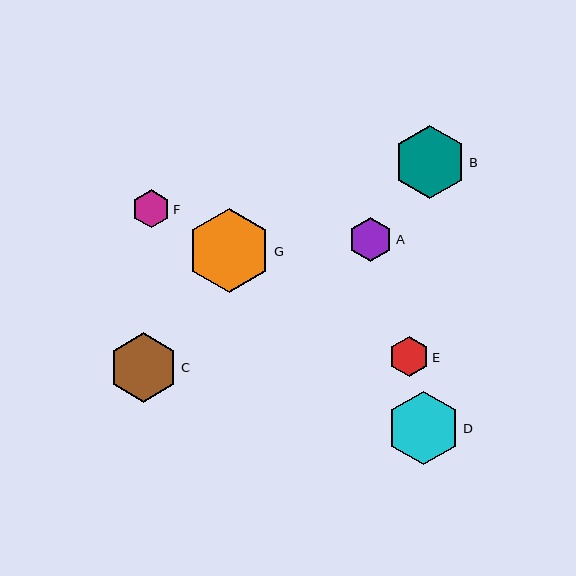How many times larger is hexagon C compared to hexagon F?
Hexagon C is approximately 1.8 times the size of hexagon F.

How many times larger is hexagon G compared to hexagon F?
Hexagon G is approximately 2.2 times the size of hexagon F.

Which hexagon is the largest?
Hexagon G is the largest with a size of approximately 84 pixels.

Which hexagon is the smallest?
Hexagon F is the smallest with a size of approximately 38 pixels.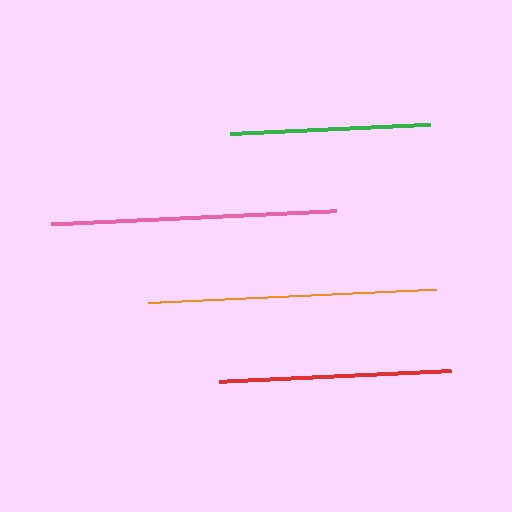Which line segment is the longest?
The orange line is the longest at approximately 288 pixels.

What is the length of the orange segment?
The orange segment is approximately 288 pixels long.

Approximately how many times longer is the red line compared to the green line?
The red line is approximately 1.2 times the length of the green line.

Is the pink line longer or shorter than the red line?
The pink line is longer than the red line.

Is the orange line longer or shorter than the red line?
The orange line is longer than the red line.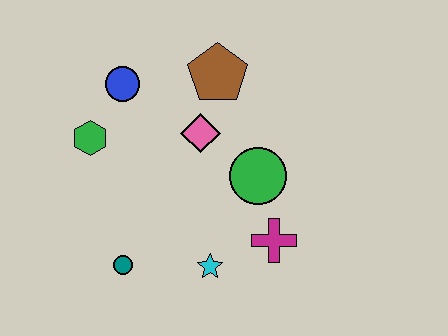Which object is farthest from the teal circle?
The brown pentagon is farthest from the teal circle.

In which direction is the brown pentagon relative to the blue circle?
The brown pentagon is to the right of the blue circle.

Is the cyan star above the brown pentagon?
No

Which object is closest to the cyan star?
The magenta cross is closest to the cyan star.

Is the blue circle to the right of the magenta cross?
No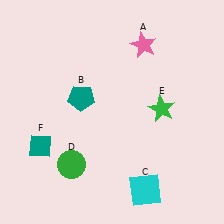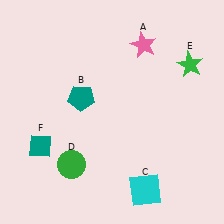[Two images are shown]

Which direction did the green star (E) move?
The green star (E) moved up.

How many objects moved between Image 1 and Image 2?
1 object moved between the two images.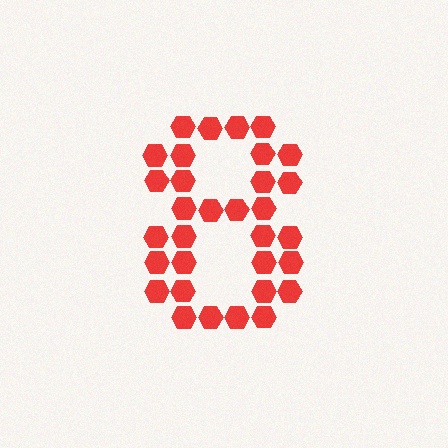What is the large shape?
The large shape is the digit 8.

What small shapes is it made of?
It is made of small hexagons.